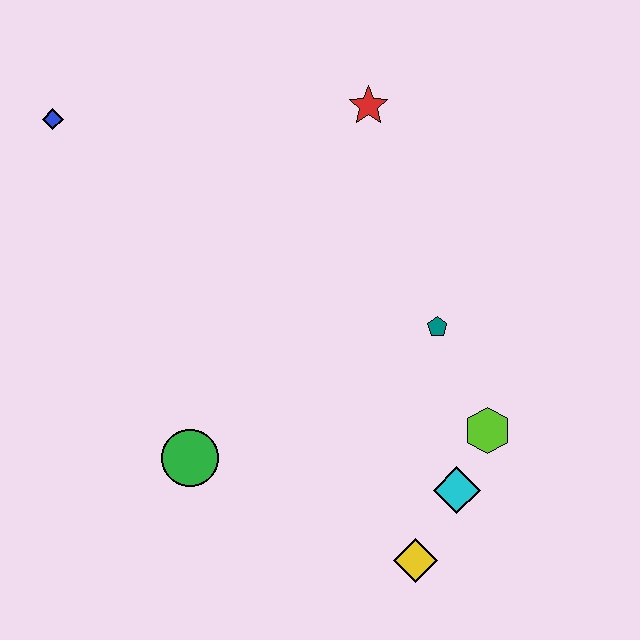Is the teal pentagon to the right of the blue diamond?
Yes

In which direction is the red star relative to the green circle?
The red star is above the green circle.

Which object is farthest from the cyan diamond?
The blue diamond is farthest from the cyan diamond.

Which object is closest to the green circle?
The yellow diamond is closest to the green circle.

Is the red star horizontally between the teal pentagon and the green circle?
Yes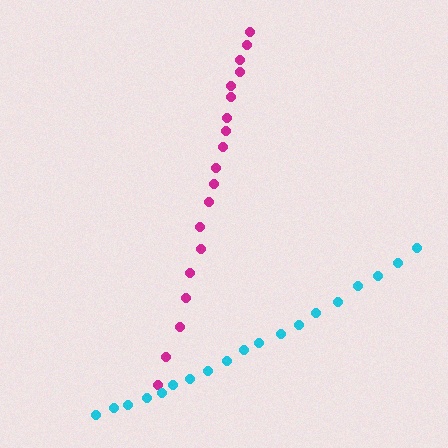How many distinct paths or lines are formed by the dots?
There are 2 distinct paths.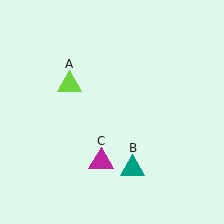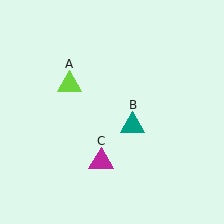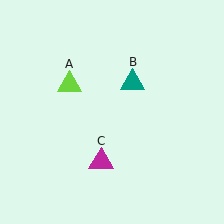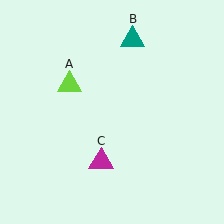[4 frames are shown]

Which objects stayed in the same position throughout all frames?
Lime triangle (object A) and magenta triangle (object C) remained stationary.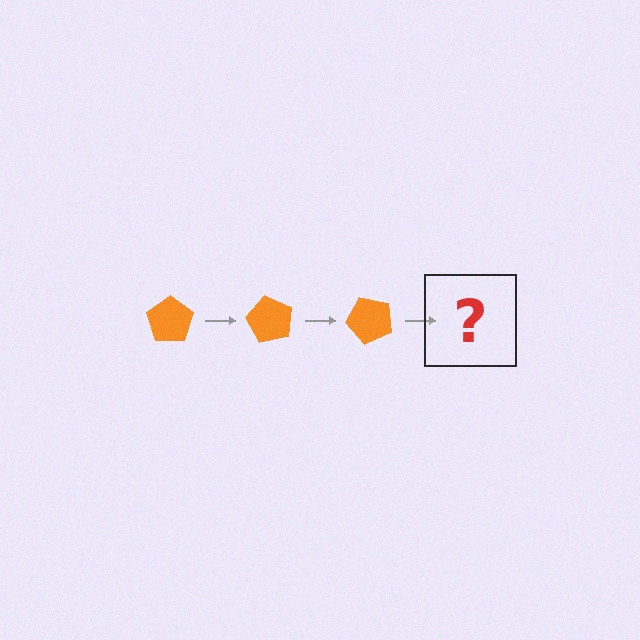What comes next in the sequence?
The next element should be an orange pentagon rotated 180 degrees.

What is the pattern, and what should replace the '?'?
The pattern is that the pentagon rotates 60 degrees each step. The '?' should be an orange pentagon rotated 180 degrees.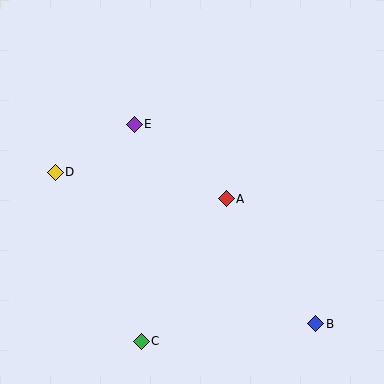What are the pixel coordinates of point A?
Point A is at (226, 199).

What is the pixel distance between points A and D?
The distance between A and D is 173 pixels.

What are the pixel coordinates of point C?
Point C is at (141, 341).